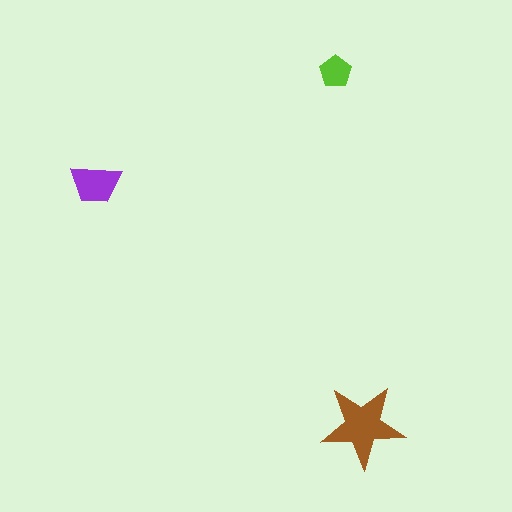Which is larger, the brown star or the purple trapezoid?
The brown star.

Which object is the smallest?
The lime pentagon.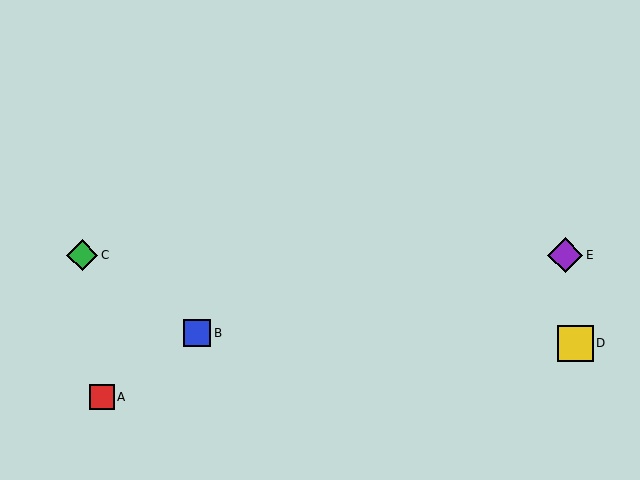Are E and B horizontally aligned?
No, E is at y≈255 and B is at y≈333.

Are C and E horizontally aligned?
Yes, both are at y≈255.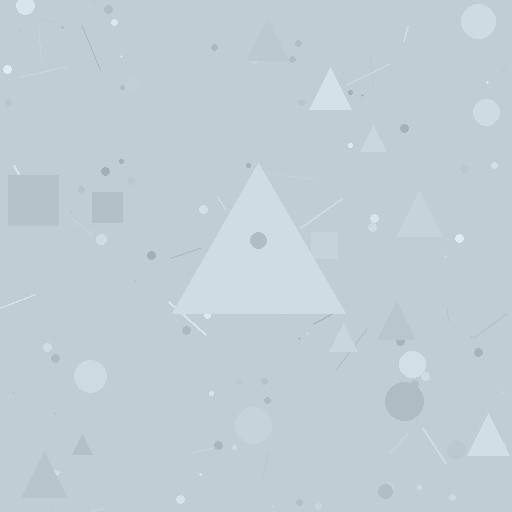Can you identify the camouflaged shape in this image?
The camouflaged shape is a triangle.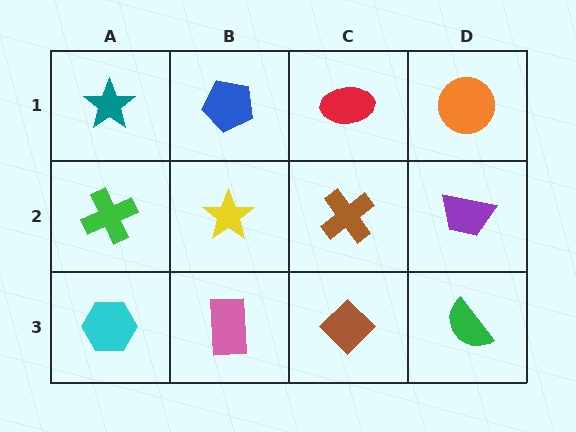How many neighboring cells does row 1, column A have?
2.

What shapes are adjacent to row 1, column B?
A yellow star (row 2, column B), a teal star (row 1, column A), a red ellipse (row 1, column C).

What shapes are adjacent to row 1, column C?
A brown cross (row 2, column C), a blue pentagon (row 1, column B), an orange circle (row 1, column D).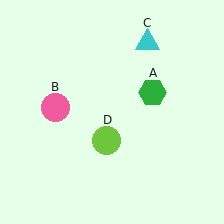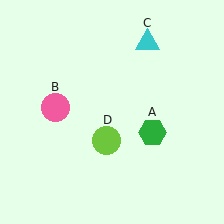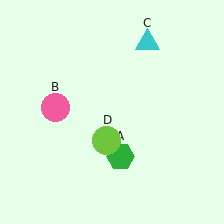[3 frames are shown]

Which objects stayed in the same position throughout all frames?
Pink circle (object B) and cyan triangle (object C) and lime circle (object D) remained stationary.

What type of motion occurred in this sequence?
The green hexagon (object A) rotated clockwise around the center of the scene.